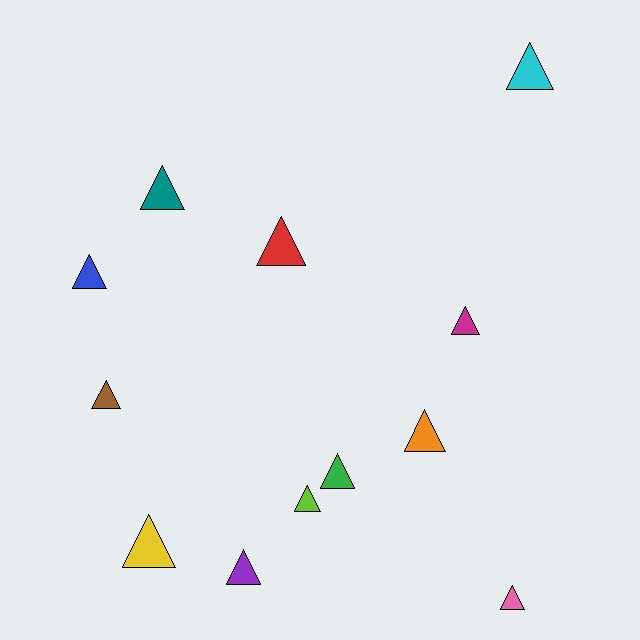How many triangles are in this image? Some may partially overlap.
There are 12 triangles.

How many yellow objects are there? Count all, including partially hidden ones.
There is 1 yellow object.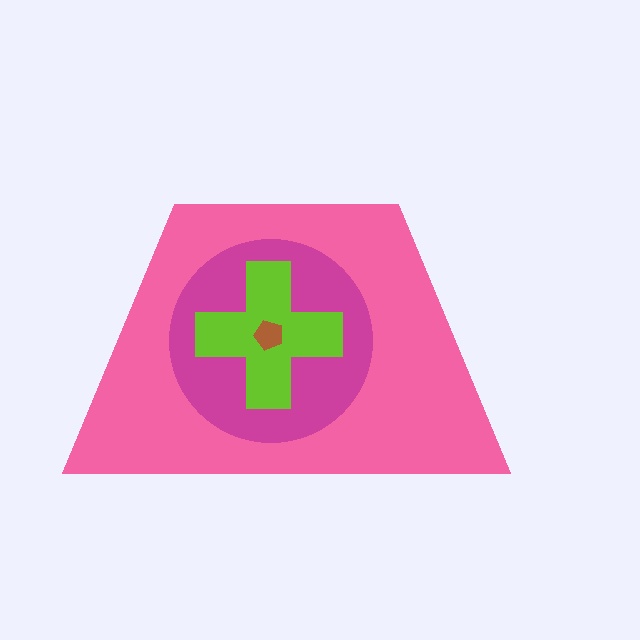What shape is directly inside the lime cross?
The brown pentagon.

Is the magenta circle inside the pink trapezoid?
Yes.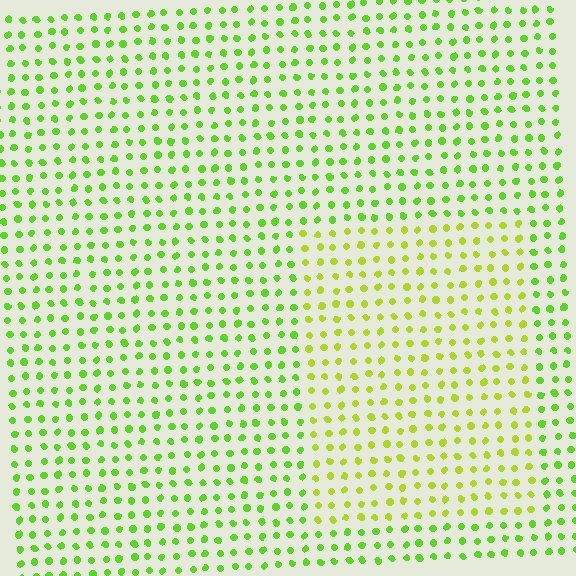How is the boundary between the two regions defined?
The boundary is defined purely by a slight shift in hue (about 28 degrees). Spacing, size, and orientation are identical on both sides.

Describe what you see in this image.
The image is filled with small lime elements in a uniform arrangement. A rectangle-shaped region is visible where the elements are tinted to a slightly different hue, forming a subtle color boundary.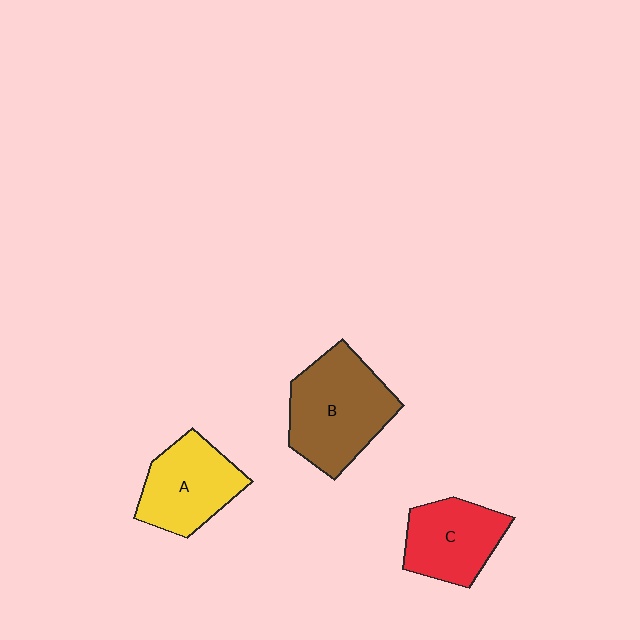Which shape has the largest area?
Shape B (brown).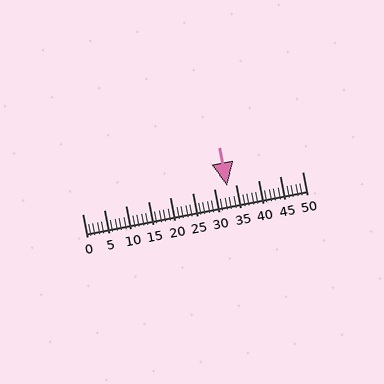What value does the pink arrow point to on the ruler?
The pink arrow points to approximately 33.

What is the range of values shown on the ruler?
The ruler shows values from 0 to 50.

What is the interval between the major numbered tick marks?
The major tick marks are spaced 5 units apart.